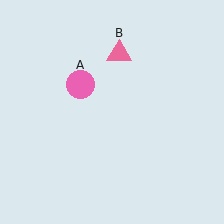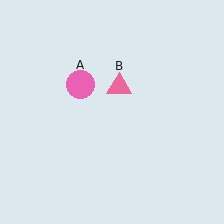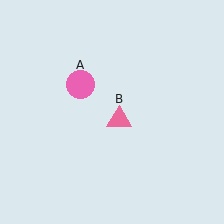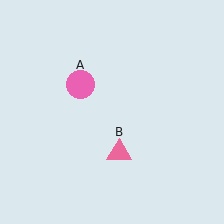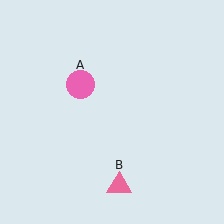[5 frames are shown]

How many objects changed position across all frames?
1 object changed position: pink triangle (object B).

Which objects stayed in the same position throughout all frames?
Pink circle (object A) remained stationary.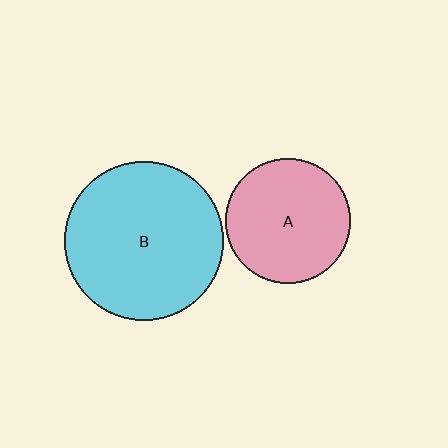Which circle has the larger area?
Circle B (cyan).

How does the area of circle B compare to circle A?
Approximately 1.6 times.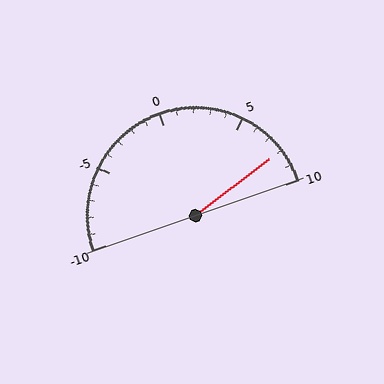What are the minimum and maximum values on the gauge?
The gauge ranges from -10 to 10.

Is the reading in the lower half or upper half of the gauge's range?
The reading is in the upper half of the range (-10 to 10).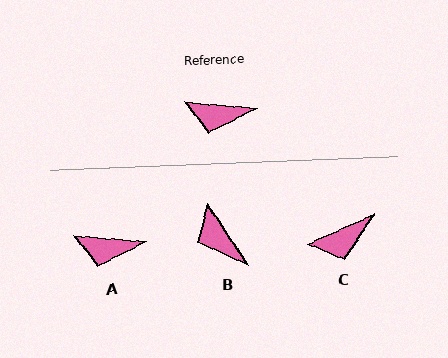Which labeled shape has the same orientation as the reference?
A.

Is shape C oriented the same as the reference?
No, it is off by about 29 degrees.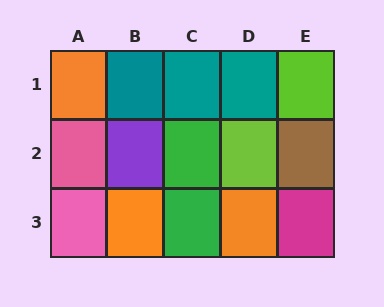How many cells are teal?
3 cells are teal.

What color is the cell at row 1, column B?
Teal.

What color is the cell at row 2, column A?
Pink.